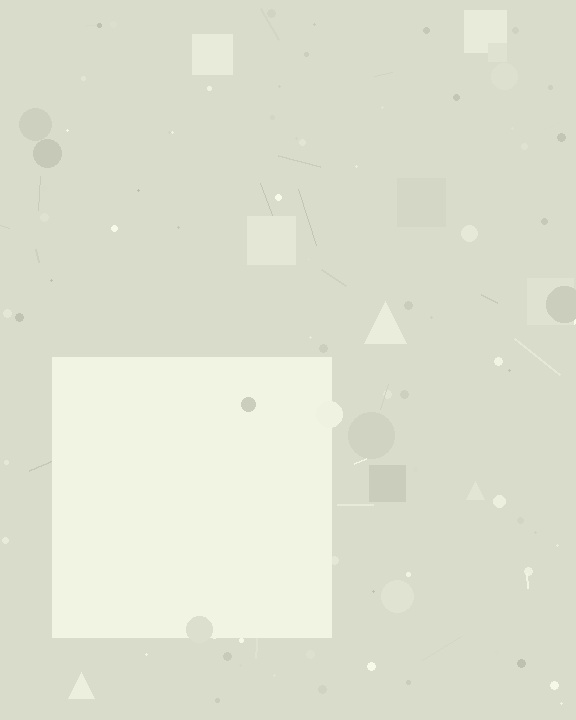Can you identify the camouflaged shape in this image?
The camouflaged shape is a square.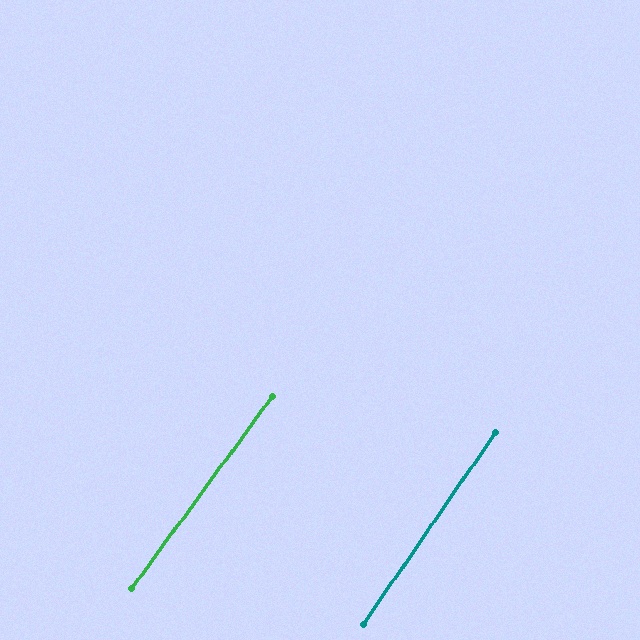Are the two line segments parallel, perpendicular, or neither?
Parallel — their directions differ by only 1.7°.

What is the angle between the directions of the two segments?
Approximately 2 degrees.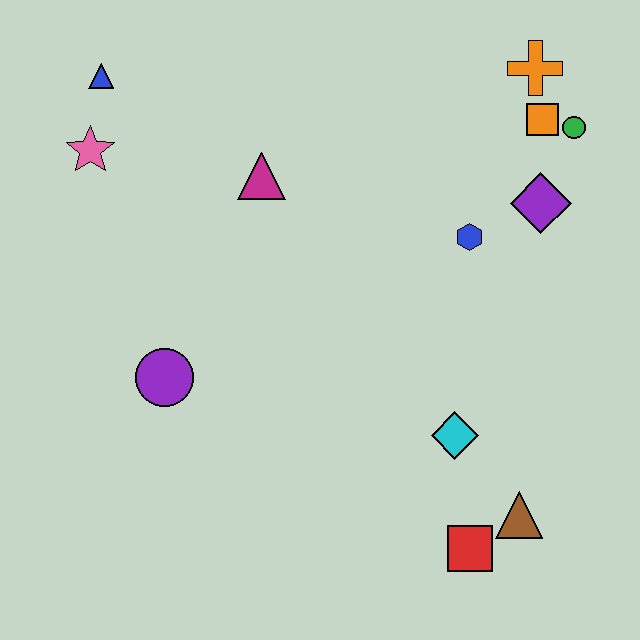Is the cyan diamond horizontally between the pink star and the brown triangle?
Yes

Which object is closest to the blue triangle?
The pink star is closest to the blue triangle.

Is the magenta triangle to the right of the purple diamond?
No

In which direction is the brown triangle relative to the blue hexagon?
The brown triangle is below the blue hexagon.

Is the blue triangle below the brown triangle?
No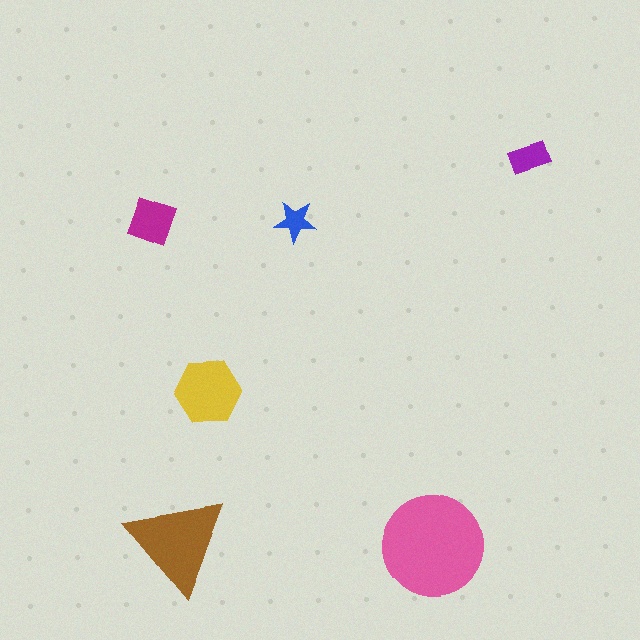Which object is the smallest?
The blue star.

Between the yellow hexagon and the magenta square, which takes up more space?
The yellow hexagon.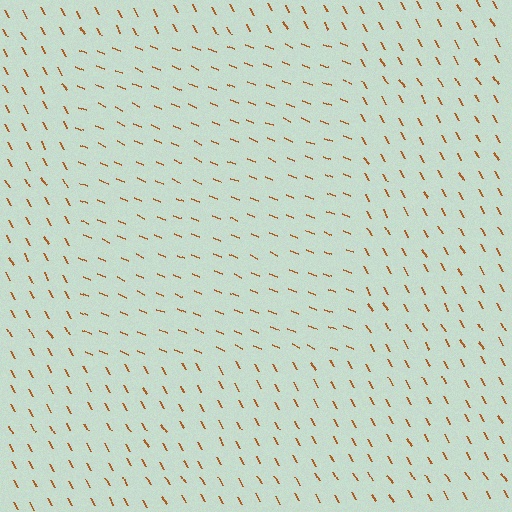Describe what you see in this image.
The image is filled with small brown line segments. A rectangle region in the image has lines oriented differently from the surrounding lines, creating a visible texture boundary.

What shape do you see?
I see a rectangle.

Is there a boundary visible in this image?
Yes, there is a texture boundary formed by a change in line orientation.